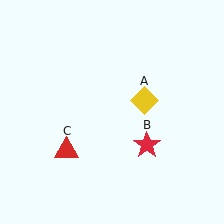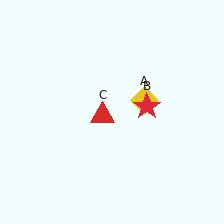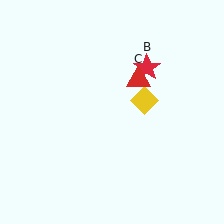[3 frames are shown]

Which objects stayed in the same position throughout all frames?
Yellow diamond (object A) remained stationary.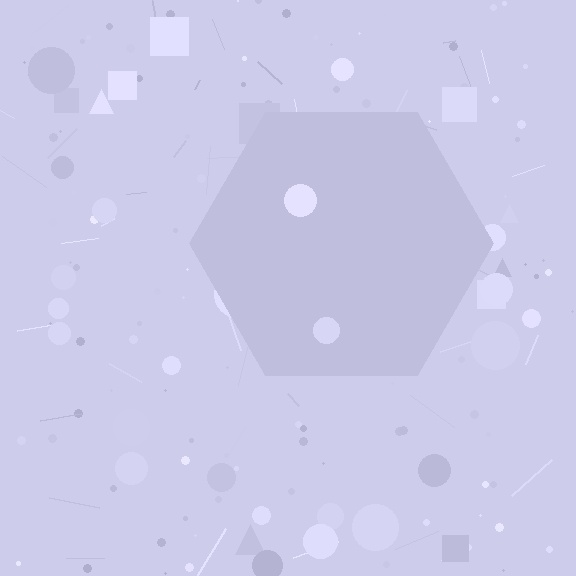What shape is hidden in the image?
A hexagon is hidden in the image.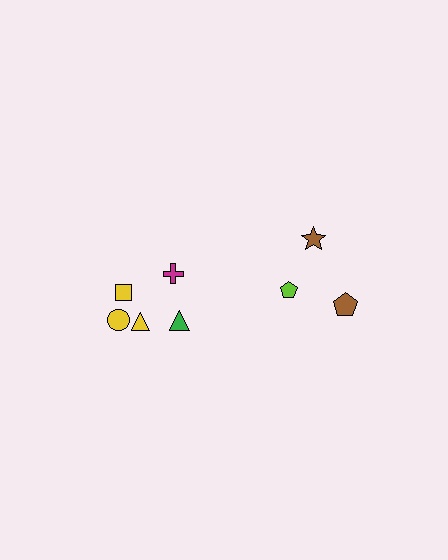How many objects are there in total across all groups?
There are 8 objects.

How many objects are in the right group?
There are 3 objects.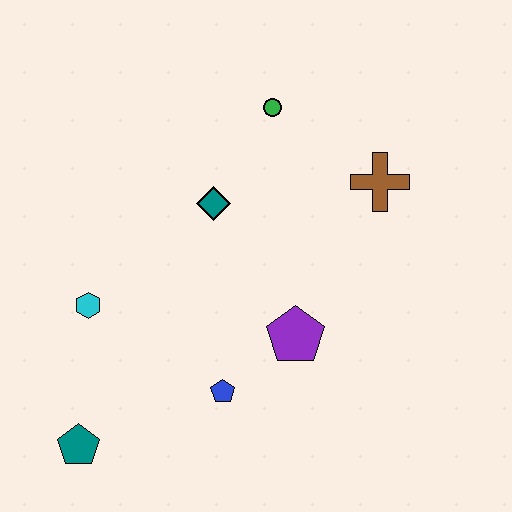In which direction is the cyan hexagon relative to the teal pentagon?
The cyan hexagon is above the teal pentagon.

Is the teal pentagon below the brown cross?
Yes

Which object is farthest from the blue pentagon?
The green circle is farthest from the blue pentagon.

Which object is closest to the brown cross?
The green circle is closest to the brown cross.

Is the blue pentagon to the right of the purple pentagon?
No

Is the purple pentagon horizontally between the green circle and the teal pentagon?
No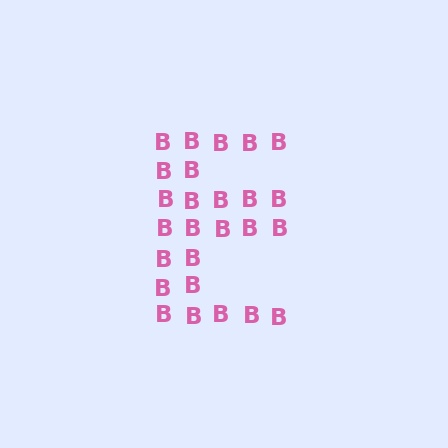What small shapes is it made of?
It is made of small letter B's.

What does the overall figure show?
The overall figure shows the letter E.